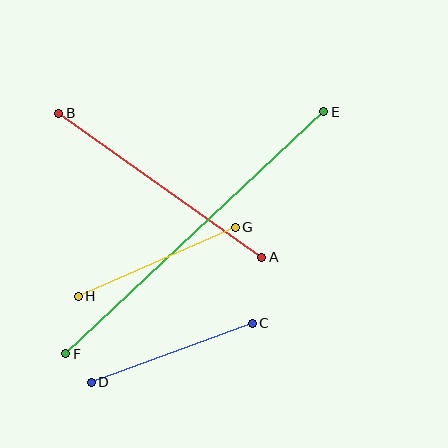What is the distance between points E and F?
The distance is approximately 354 pixels.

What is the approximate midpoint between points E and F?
The midpoint is at approximately (195, 233) pixels.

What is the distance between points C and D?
The distance is approximately 172 pixels.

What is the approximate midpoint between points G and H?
The midpoint is at approximately (157, 262) pixels.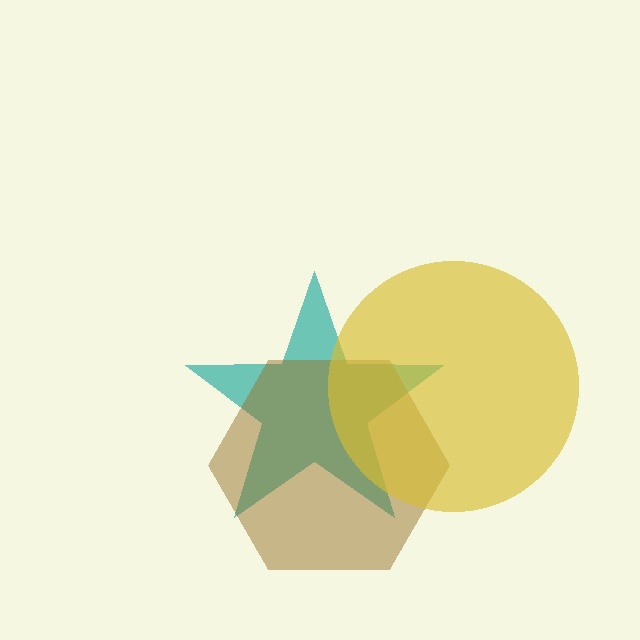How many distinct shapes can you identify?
There are 3 distinct shapes: a teal star, a brown hexagon, a yellow circle.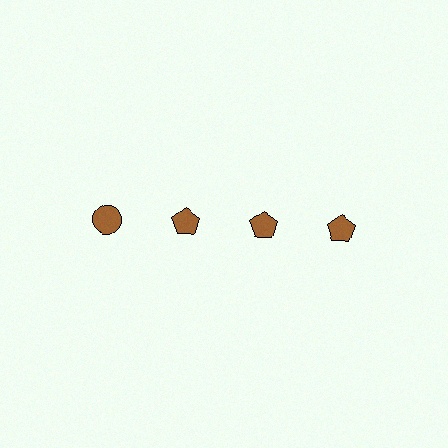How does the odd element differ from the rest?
It has a different shape: circle instead of pentagon.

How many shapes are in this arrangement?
There are 4 shapes arranged in a grid pattern.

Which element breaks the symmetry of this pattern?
The brown circle in the top row, leftmost column breaks the symmetry. All other shapes are brown pentagons.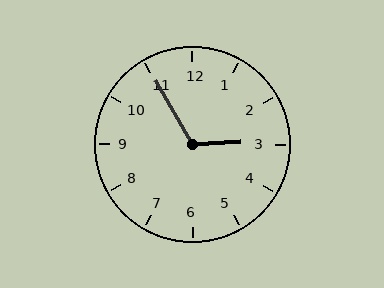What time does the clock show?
2:55.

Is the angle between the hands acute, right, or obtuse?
It is obtuse.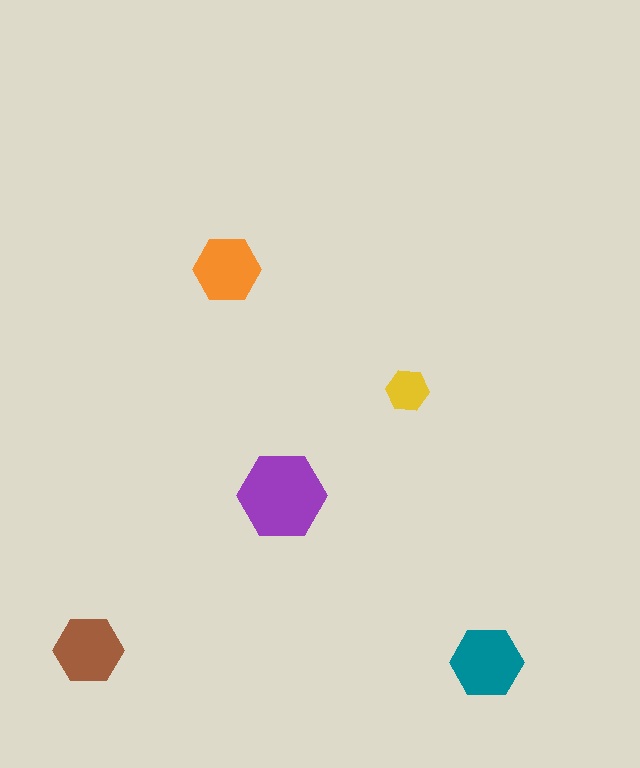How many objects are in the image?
There are 5 objects in the image.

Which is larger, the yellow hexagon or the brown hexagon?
The brown one.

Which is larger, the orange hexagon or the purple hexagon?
The purple one.